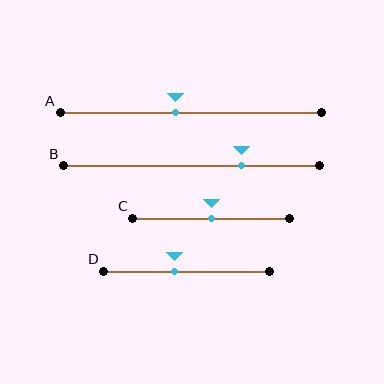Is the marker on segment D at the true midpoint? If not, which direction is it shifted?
No, the marker on segment D is shifted to the left by about 7% of the segment length.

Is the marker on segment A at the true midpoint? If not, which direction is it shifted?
No, the marker on segment A is shifted to the left by about 6% of the segment length.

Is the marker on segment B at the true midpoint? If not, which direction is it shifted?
No, the marker on segment B is shifted to the right by about 19% of the segment length.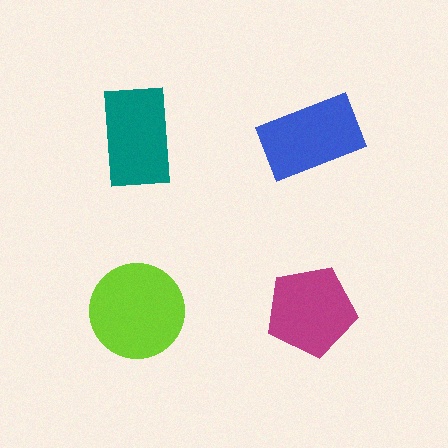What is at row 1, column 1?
A teal rectangle.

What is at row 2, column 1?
A lime circle.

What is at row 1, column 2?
A blue rectangle.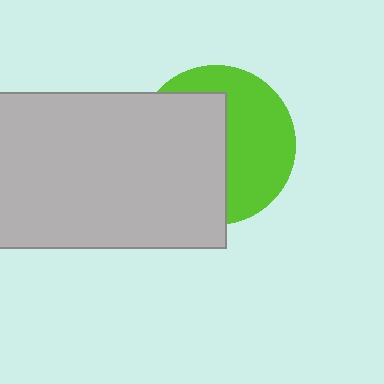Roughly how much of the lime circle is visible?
About half of it is visible (roughly 48%).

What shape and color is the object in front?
The object in front is a light gray rectangle.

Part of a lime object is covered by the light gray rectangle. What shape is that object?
It is a circle.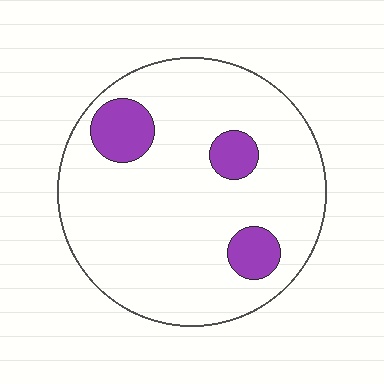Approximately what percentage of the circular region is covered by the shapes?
Approximately 15%.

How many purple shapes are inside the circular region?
3.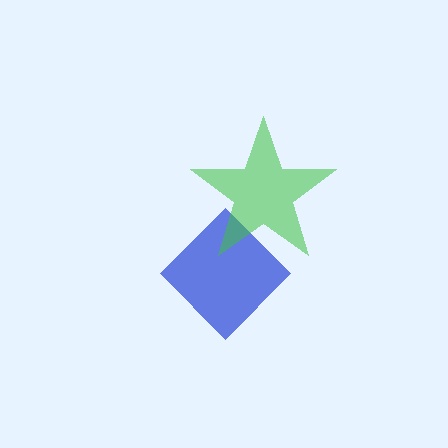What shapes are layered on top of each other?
The layered shapes are: a blue diamond, a green star.